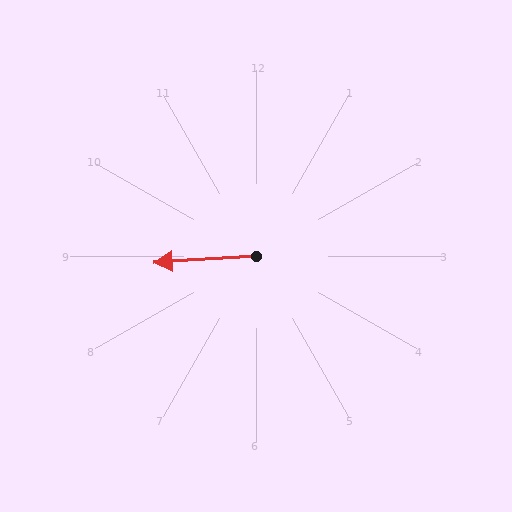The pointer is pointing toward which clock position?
Roughly 9 o'clock.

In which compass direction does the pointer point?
West.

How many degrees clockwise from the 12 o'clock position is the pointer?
Approximately 267 degrees.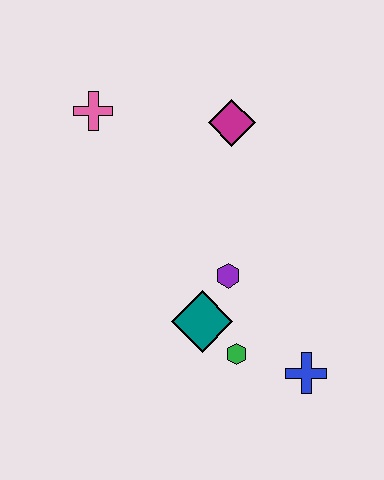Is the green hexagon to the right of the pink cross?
Yes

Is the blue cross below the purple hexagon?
Yes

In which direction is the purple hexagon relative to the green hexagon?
The purple hexagon is above the green hexagon.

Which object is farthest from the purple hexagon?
The pink cross is farthest from the purple hexagon.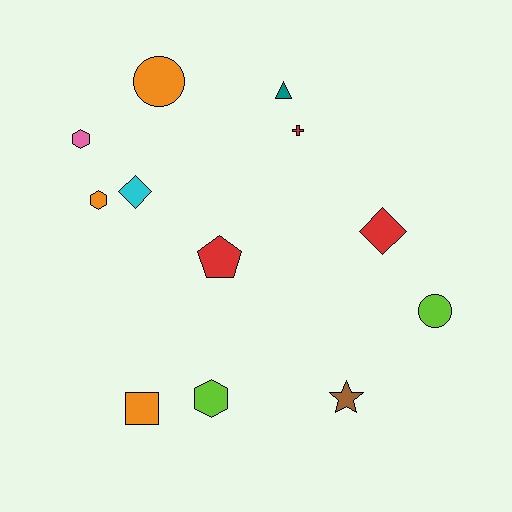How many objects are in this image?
There are 12 objects.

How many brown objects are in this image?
There is 1 brown object.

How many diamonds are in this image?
There are 2 diamonds.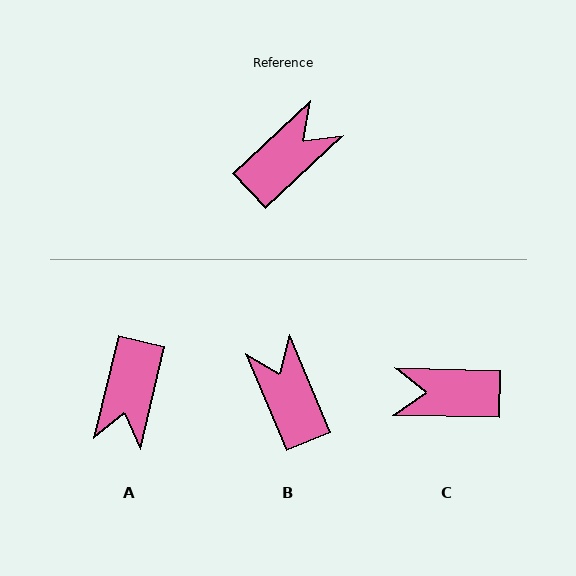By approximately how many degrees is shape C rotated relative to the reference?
Approximately 136 degrees counter-clockwise.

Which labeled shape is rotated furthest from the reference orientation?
A, about 146 degrees away.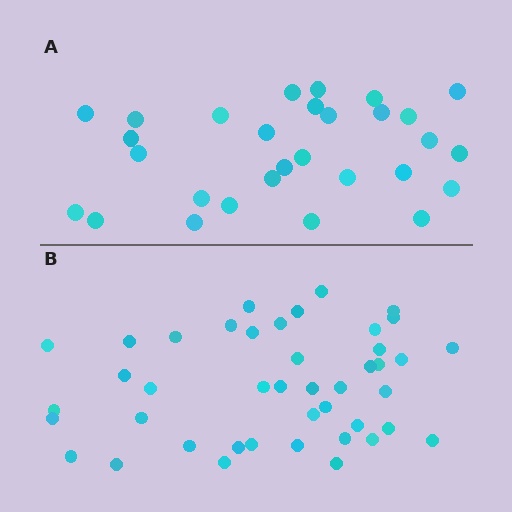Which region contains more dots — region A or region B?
Region B (the bottom region) has more dots.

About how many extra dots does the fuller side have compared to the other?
Region B has approximately 15 more dots than region A.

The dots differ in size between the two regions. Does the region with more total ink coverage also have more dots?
No. Region A has more total ink coverage because its dots are larger, but region B actually contains more individual dots. Total area can be misleading — the number of items is what matters here.